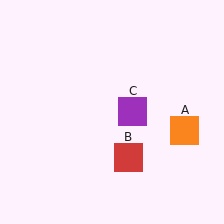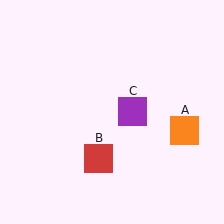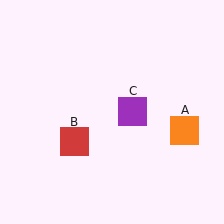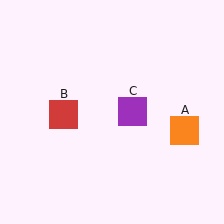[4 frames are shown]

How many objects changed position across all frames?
1 object changed position: red square (object B).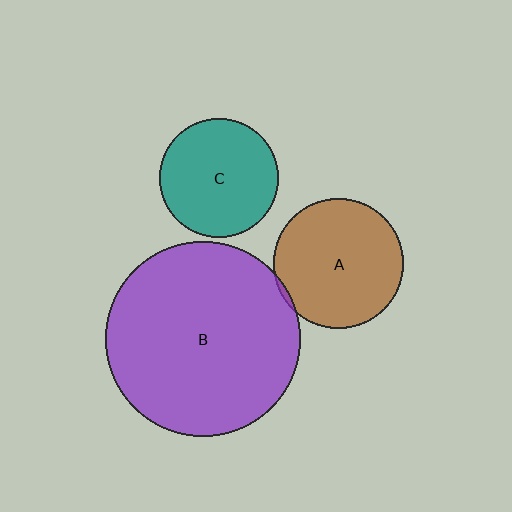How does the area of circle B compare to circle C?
Approximately 2.7 times.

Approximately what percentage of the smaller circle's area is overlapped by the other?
Approximately 5%.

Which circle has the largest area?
Circle B (purple).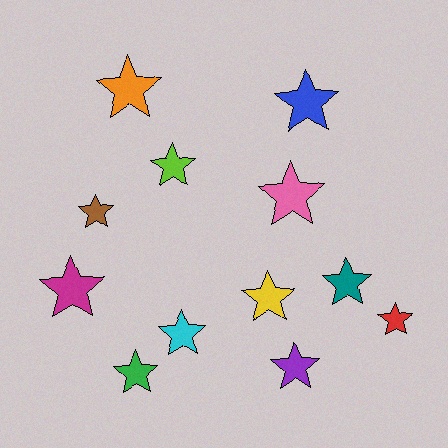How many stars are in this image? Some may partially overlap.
There are 12 stars.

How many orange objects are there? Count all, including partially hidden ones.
There is 1 orange object.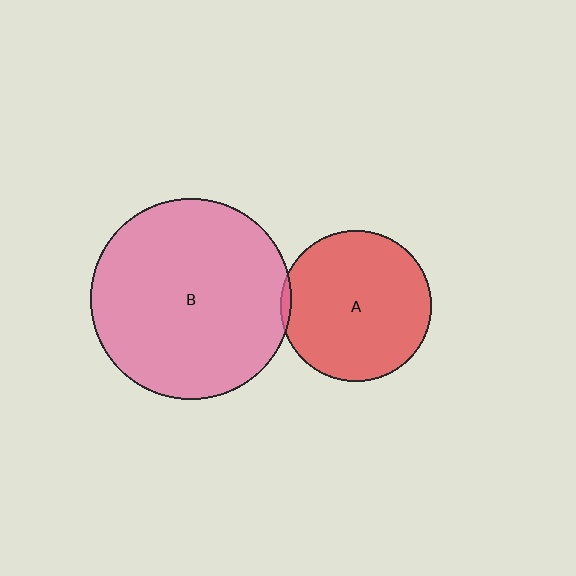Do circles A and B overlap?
Yes.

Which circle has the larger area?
Circle B (pink).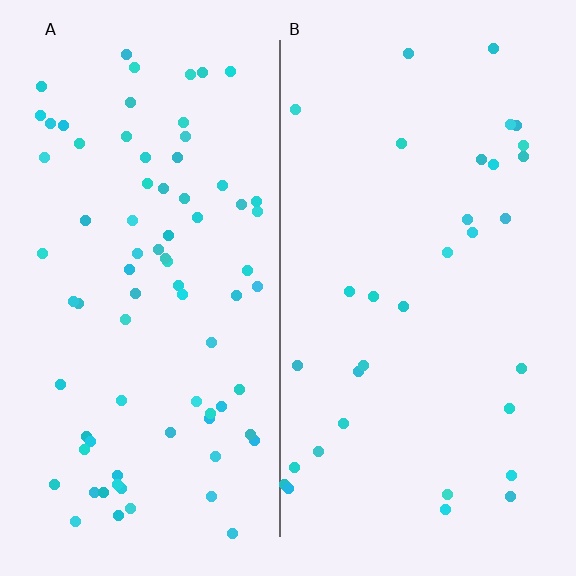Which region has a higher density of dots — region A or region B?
A (the left).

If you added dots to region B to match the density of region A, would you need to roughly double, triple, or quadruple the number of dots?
Approximately double.